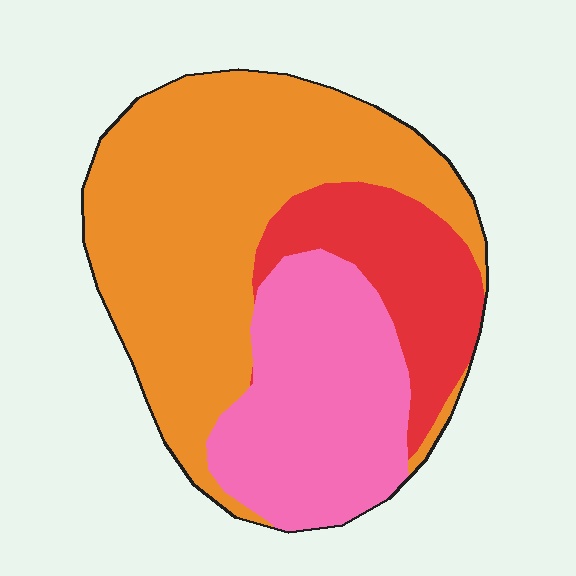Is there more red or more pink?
Pink.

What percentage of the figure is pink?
Pink takes up between a quarter and a half of the figure.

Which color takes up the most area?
Orange, at roughly 50%.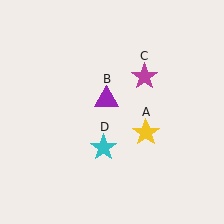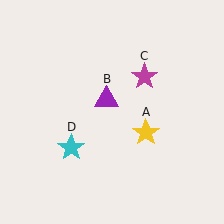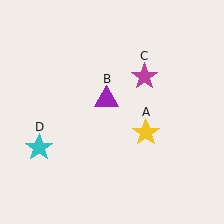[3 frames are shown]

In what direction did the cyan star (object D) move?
The cyan star (object D) moved left.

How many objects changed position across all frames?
1 object changed position: cyan star (object D).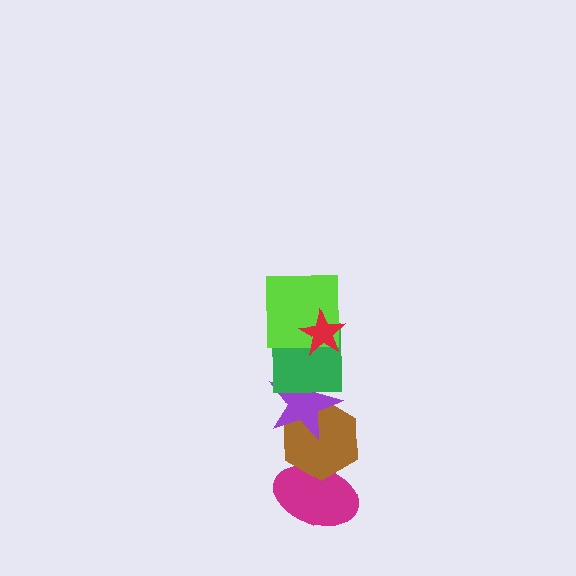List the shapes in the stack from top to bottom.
From top to bottom: the red star, the lime square, the green square, the purple star, the brown hexagon, the magenta ellipse.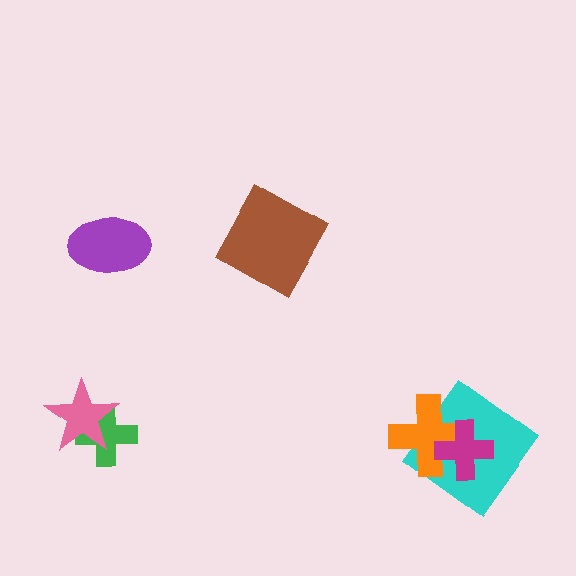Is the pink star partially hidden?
No, no other shape covers it.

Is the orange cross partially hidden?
Yes, it is partially covered by another shape.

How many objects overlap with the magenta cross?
2 objects overlap with the magenta cross.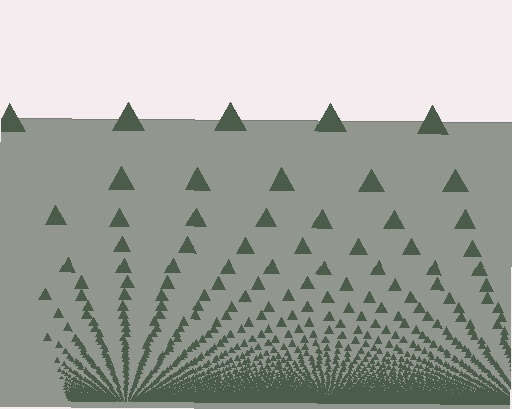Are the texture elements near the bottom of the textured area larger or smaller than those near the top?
Smaller. The gradient is inverted — elements near the bottom are smaller and denser.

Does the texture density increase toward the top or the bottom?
Density increases toward the bottom.